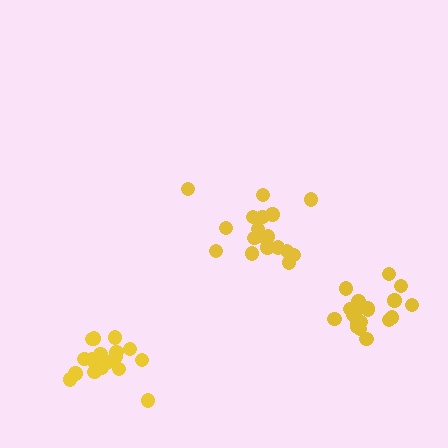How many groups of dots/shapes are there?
There are 3 groups.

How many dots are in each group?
Group 1: 18 dots, Group 2: 20 dots, Group 3: 19 dots (57 total).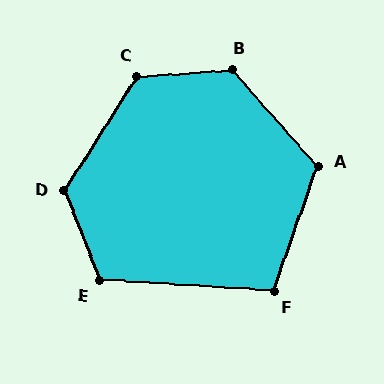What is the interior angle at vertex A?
Approximately 119 degrees (obtuse).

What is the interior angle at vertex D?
Approximately 126 degrees (obtuse).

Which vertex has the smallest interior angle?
F, at approximately 106 degrees.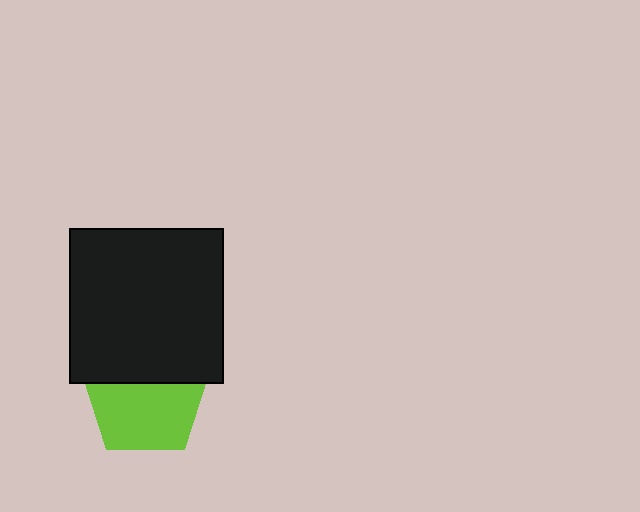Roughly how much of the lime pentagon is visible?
About half of it is visible (roughly 62%).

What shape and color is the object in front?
The object in front is a black square.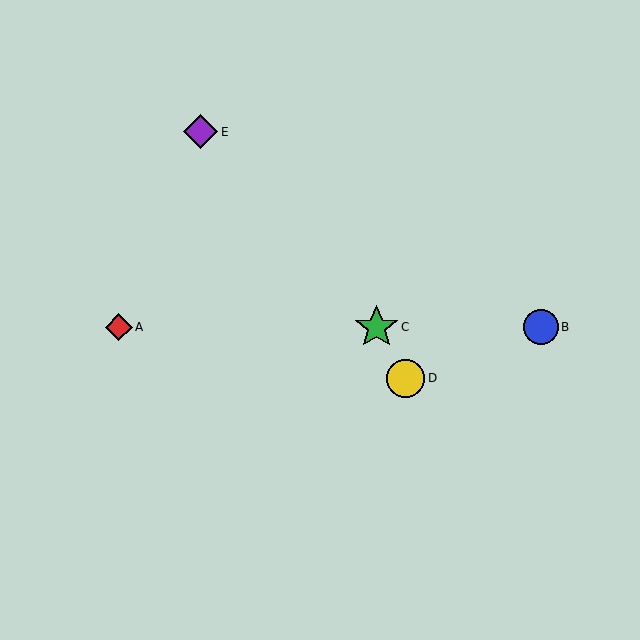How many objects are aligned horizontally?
3 objects (A, B, C) are aligned horizontally.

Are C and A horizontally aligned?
Yes, both are at y≈327.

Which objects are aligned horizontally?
Objects A, B, C are aligned horizontally.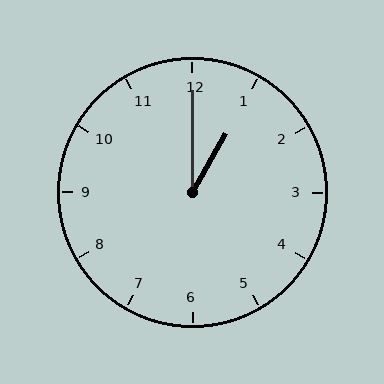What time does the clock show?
1:00.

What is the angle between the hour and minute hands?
Approximately 30 degrees.